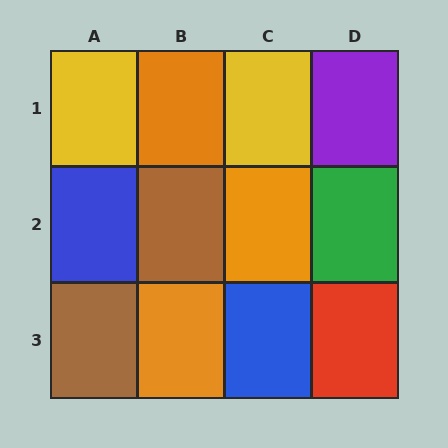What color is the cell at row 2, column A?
Blue.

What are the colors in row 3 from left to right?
Brown, orange, blue, red.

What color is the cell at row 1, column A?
Yellow.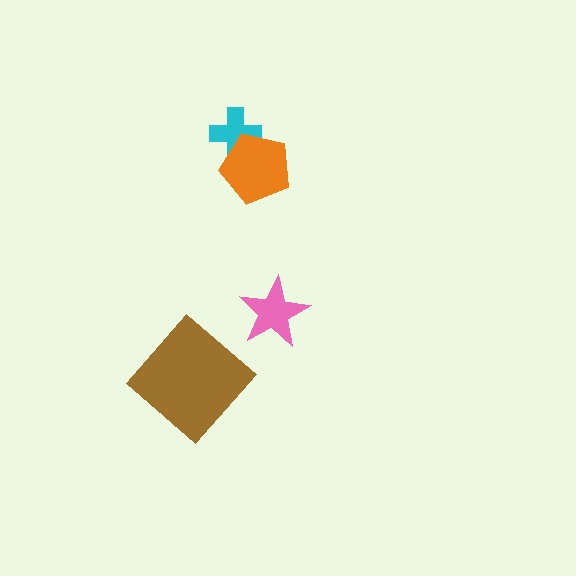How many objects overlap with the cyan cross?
1 object overlaps with the cyan cross.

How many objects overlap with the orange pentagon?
1 object overlaps with the orange pentagon.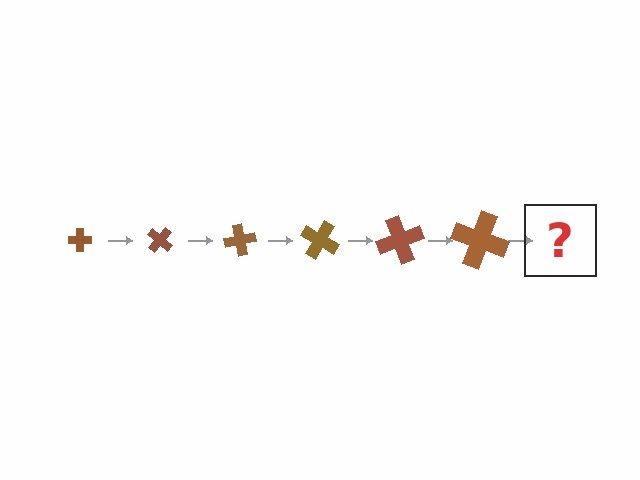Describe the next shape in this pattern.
It should be a cross, larger than the previous one and rotated 240 degrees from the start.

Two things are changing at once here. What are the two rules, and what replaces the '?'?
The two rules are that the cross grows larger each step and it rotates 40 degrees each step. The '?' should be a cross, larger than the previous one and rotated 240 degrees from the start.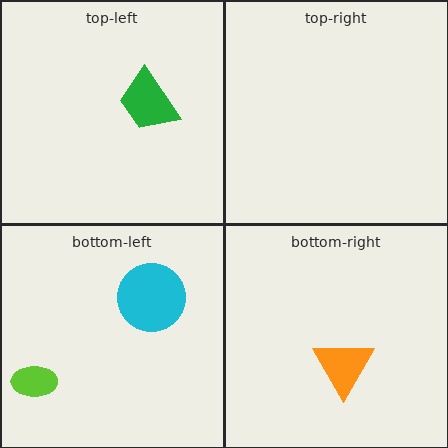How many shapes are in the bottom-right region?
1.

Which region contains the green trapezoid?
The top-left region.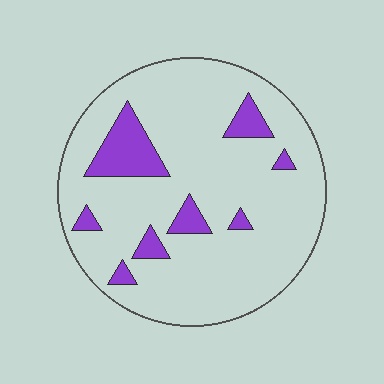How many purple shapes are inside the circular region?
8.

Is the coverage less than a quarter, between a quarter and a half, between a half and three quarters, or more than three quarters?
Less than a quarter.